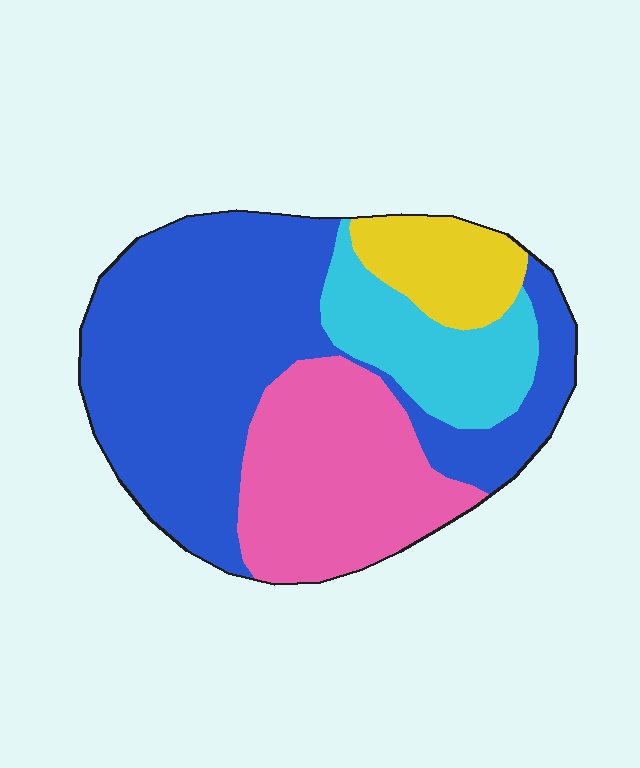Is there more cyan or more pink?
Pink.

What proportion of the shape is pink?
Pink takes up about one quarter (1/4) of the shape.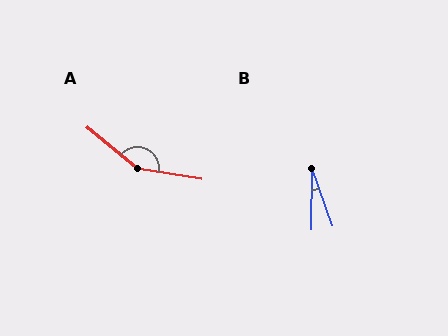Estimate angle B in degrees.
Approximately 20 degrees.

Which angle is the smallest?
B, at approximately 20 degrees.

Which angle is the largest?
A, at approximately 150 degrees.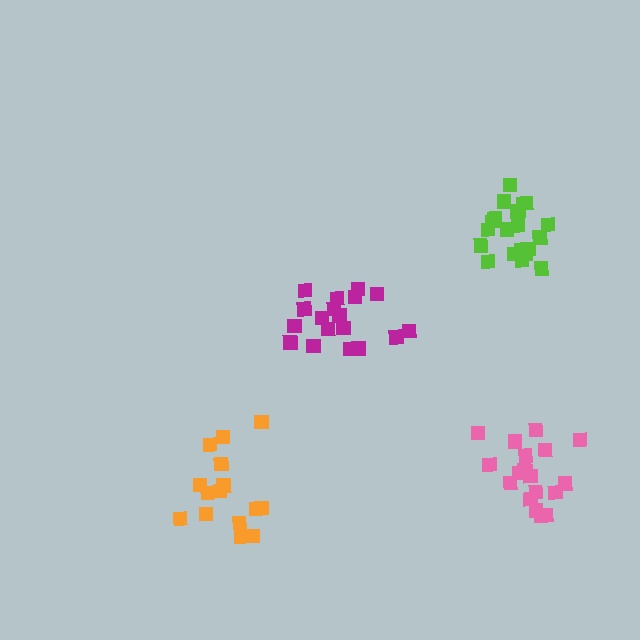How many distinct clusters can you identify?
There are 4 distinct clusters.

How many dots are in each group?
Group 1: 15 dots, Group 2: 21 dots, Group 3: 19 dots, Group 4: 18 dots (73 total).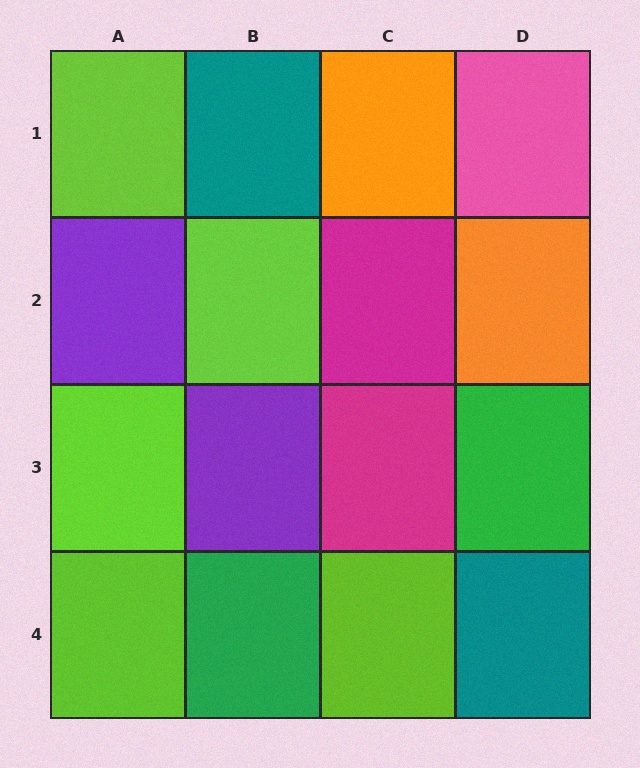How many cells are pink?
1 cell is pink.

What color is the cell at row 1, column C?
Orange.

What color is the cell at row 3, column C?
Magenta.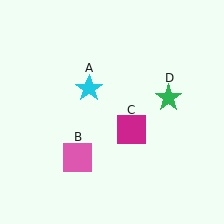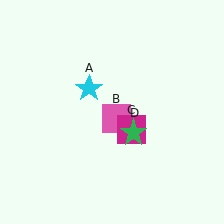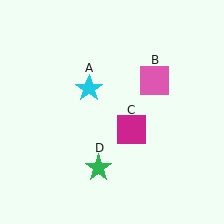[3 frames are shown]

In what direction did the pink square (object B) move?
The pink square (object B) moved up and to the right.